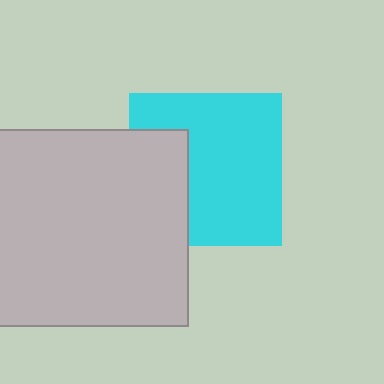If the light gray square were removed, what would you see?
You would see the complete cyan square.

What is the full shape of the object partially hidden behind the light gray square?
The partially hidden object is a cyan square.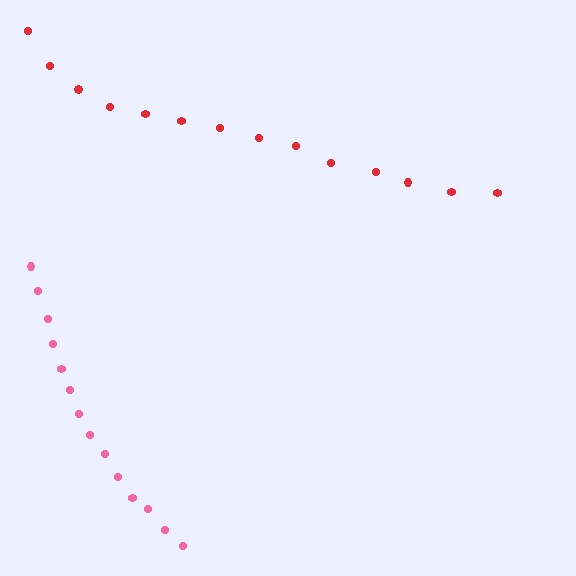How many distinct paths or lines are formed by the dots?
There are 2 distinct paths.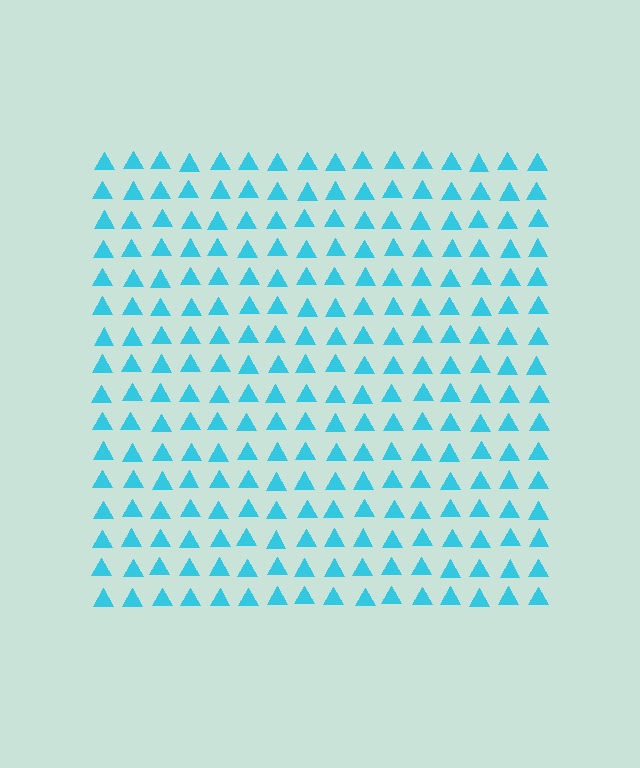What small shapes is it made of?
It is made of small triangles.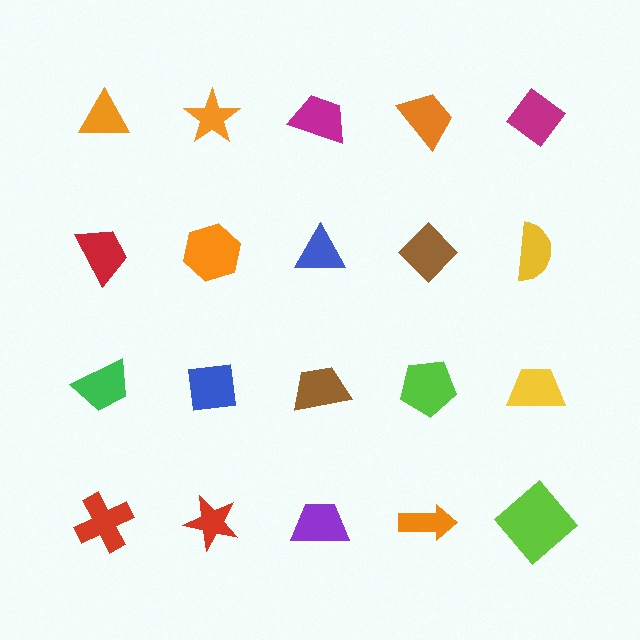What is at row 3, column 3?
A brown trapezoid.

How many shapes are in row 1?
5 shapes.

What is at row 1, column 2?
An orange star.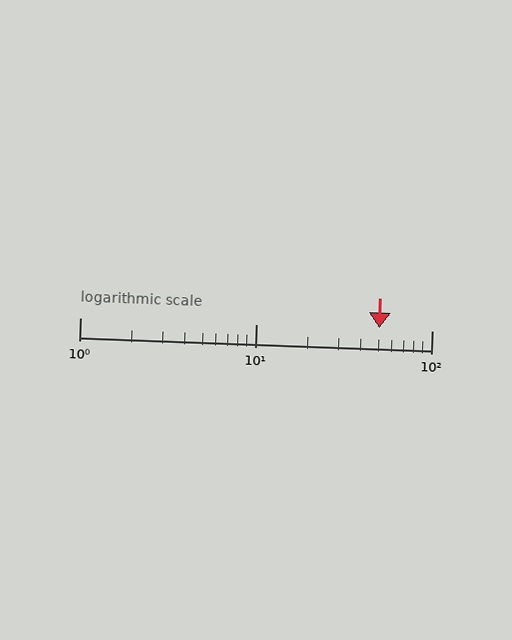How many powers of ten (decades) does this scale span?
The scale spans 2 decades, from 1 to 100.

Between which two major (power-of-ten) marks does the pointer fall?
The pointer is between 10 and 100.